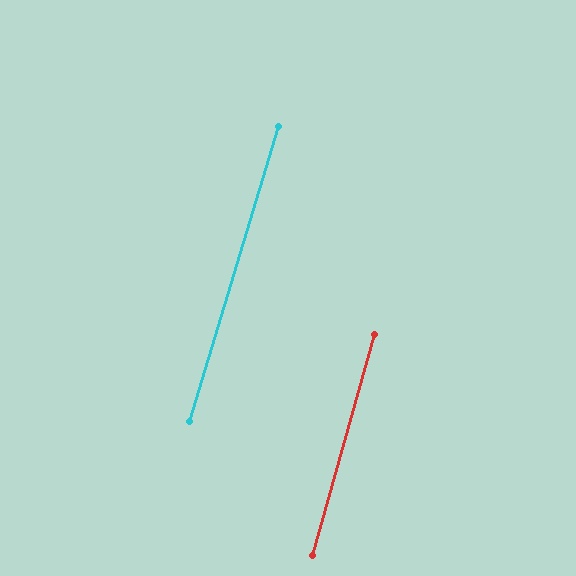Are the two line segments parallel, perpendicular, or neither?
Parallel — their directions differ by only 1.3°.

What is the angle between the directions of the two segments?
Approximately 1 degree.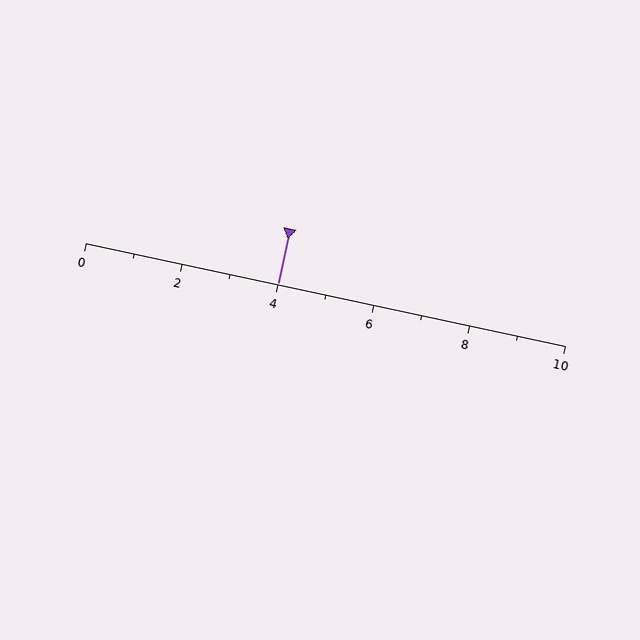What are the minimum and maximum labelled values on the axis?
The axis runs from 0 to 10.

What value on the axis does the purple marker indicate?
The marker indicates approximately 4.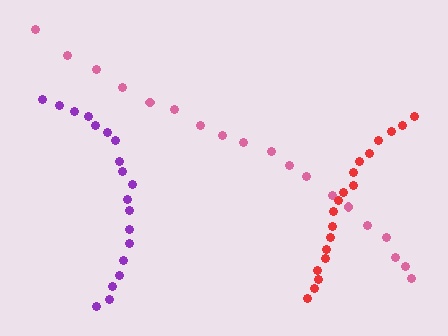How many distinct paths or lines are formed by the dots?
There are 3 distinct paths.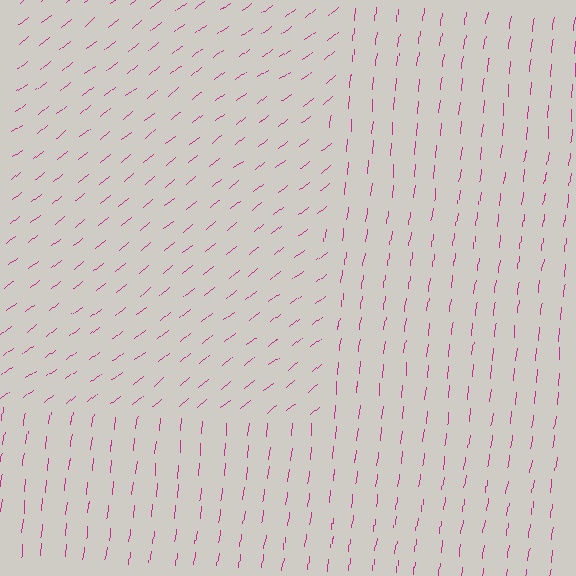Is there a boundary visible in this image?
Yes, there is a texture boundary formed by a change in line orientation.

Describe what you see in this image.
The image is filled with small magenta line segments. A rectangle region in the image has lines oriented differently from the surrounding lines, creating a visible texture boundary.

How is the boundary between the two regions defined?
The boundary is defined purely by a change in line orientation (approximately 45 degrees difference). All lines are the same color and thickness.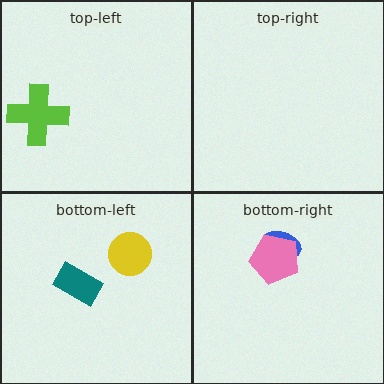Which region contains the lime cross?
The top-left region.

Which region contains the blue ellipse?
The bottom-right region.